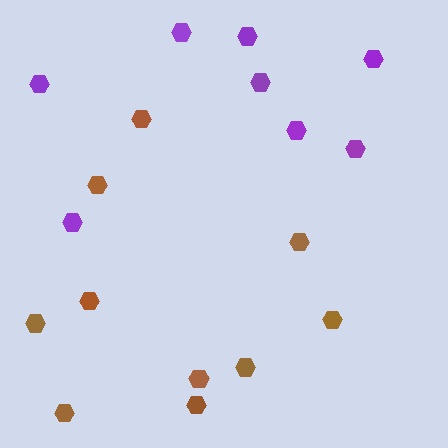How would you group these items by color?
There are 2 groups: one group of purple hexagons (8) and one group of brown hexagons (10).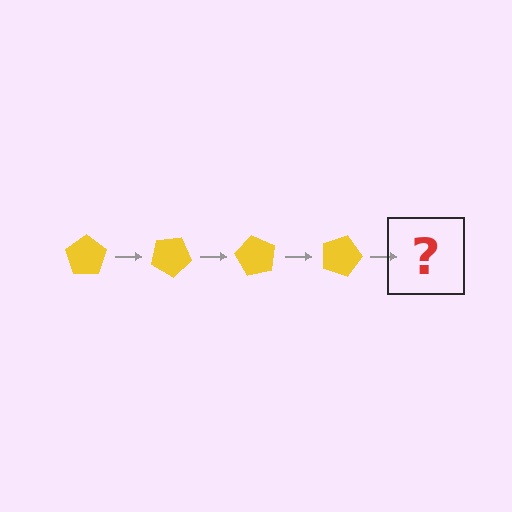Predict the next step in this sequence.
The next step is a yellow pentagon rotated 120 degrees.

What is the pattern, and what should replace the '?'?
The pattern is that the pentagon rotates 30 degrees each step. The '?' should be a yellow pentagon rotated 120 degrees.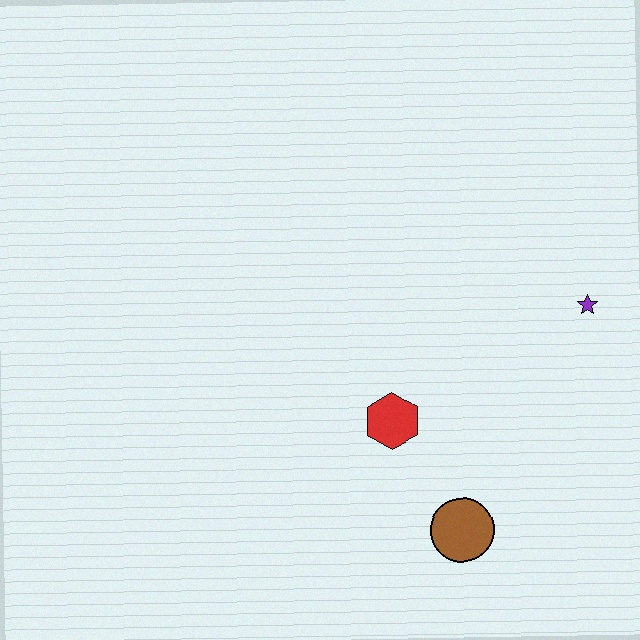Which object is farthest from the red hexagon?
The purple star is farthest from the red hexagon.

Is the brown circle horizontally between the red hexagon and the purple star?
Yes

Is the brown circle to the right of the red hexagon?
Yes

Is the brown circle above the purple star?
No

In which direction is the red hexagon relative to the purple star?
The red hexagon is to the left of the purple star.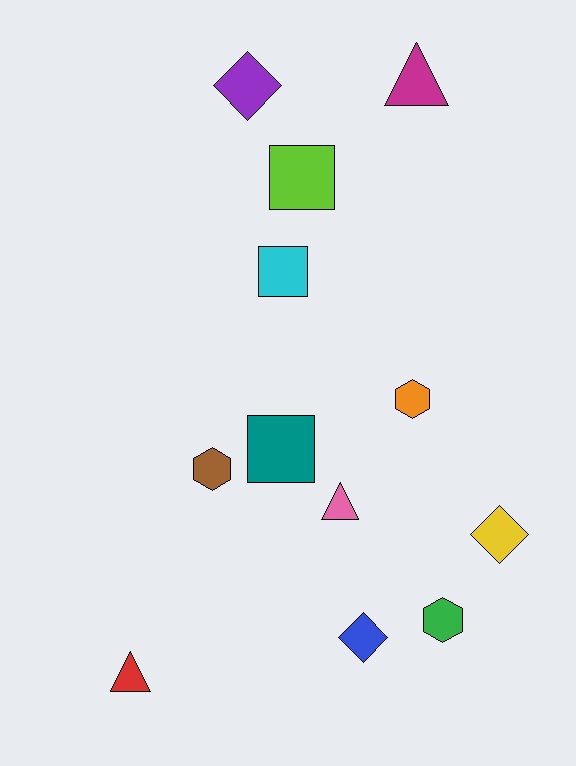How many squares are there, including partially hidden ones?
There are 3 squares.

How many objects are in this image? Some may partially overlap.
There are 12 objects.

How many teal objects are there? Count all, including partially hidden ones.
There is 1 teal object.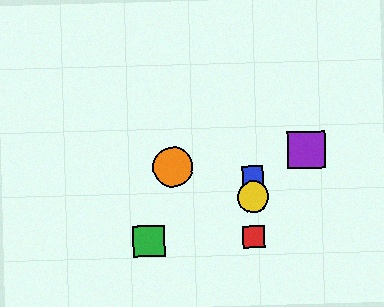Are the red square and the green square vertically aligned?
No, the red square is at x≈254 and the green square is at x≈149.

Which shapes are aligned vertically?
The red square, the blue square, the yellow circle are aligned vertically.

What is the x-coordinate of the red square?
The red square is at x≈254.